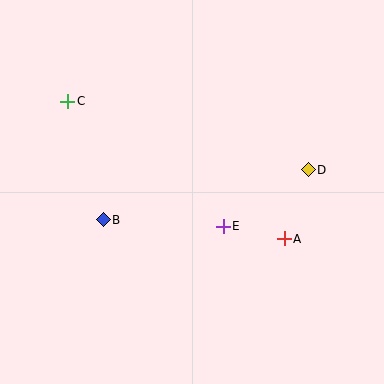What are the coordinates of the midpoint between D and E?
The midpoint between D and E is at (266, 198).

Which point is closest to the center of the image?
Point E at (223, 226) is closest to the center.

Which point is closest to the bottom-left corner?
Point B is closest to the bottom-left corner.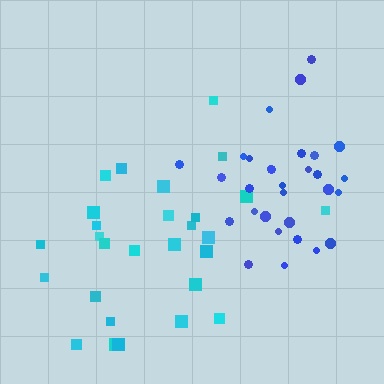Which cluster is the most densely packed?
Blue.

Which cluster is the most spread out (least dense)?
Cyan.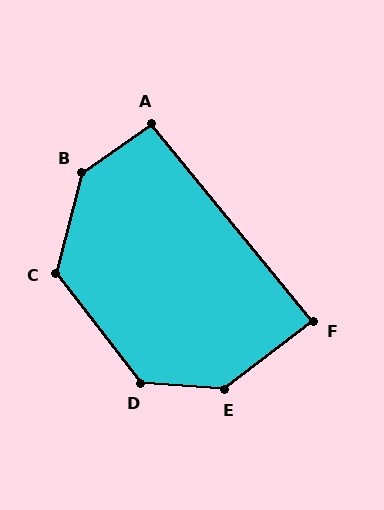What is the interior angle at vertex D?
Approximately 132 degrees (obtuse).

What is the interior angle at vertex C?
Approximately 128 degrees (obtuse).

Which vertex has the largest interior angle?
B, at approximately 140 degrees.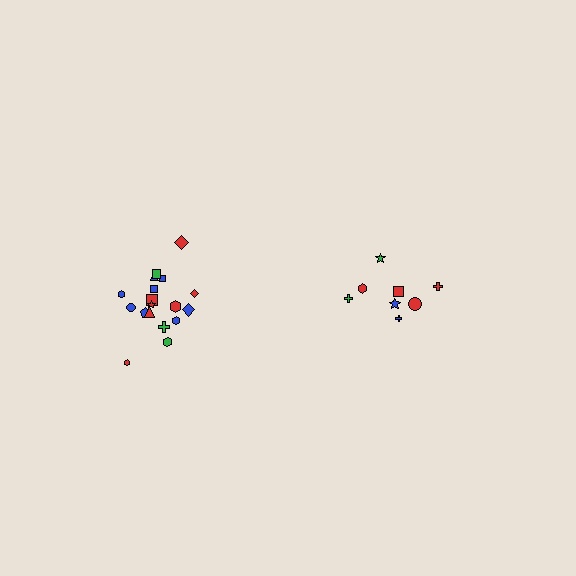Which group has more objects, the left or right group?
The left group.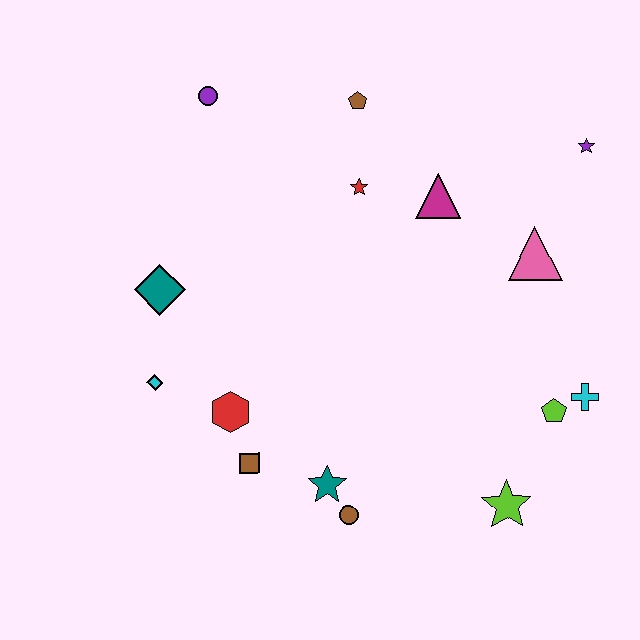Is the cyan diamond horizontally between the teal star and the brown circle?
No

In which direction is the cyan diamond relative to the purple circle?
The cyan diamond is below the purple circle.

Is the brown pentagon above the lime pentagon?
Yes